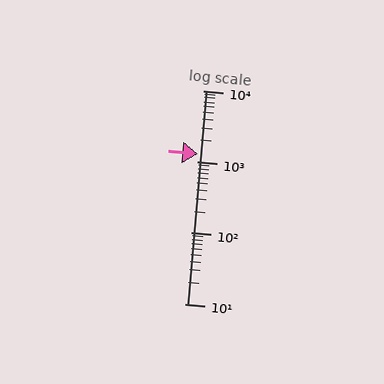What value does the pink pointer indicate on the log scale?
The pointer indicates approximately 1300.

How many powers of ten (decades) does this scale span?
The scale spans 3 decades, from 10 to 10000.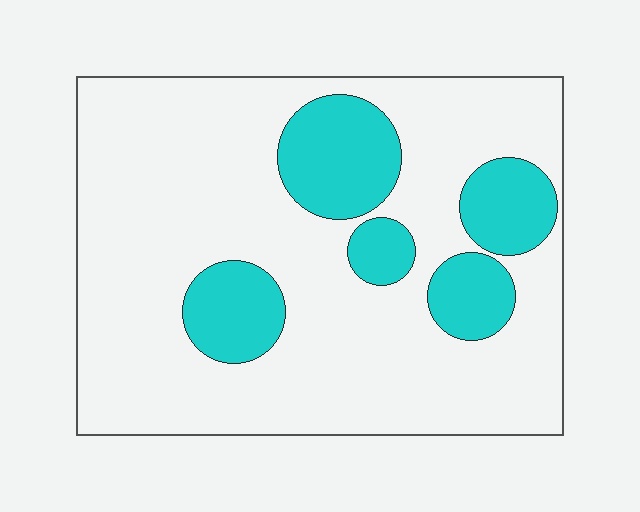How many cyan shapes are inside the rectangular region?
5.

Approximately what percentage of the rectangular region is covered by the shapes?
Approximately 20%.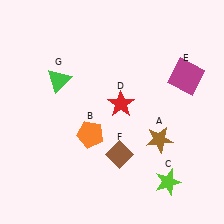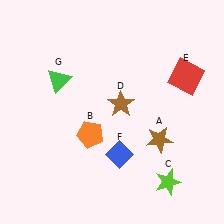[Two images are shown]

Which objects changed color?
D changed from red to brown. E changed from magenta to red. F changed from brown to blue.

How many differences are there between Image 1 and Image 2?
There are 3 differences between the two images.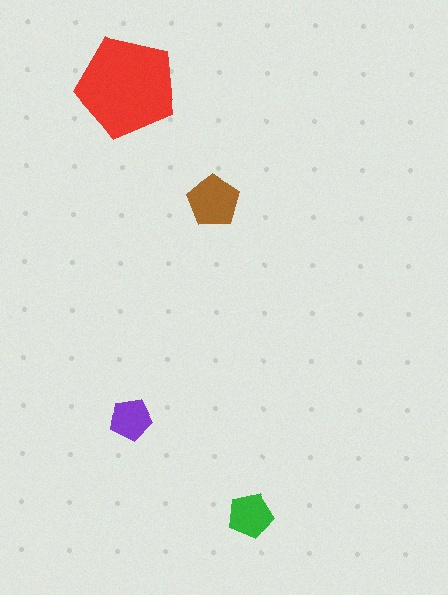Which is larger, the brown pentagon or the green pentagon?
The brown one.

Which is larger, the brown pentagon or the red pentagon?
The red one.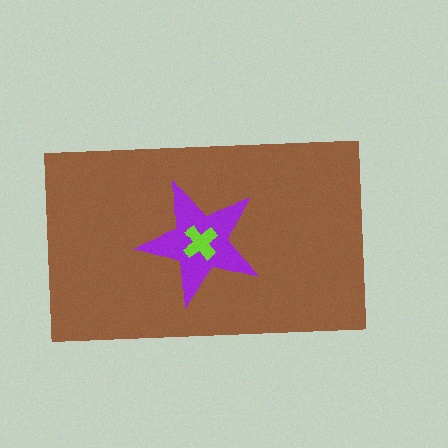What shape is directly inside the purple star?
The lime cross.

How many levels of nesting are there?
3.